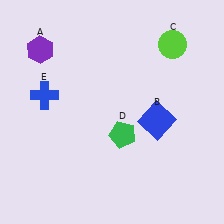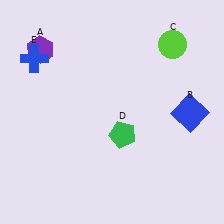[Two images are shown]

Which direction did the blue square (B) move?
The blue square (B) moved right.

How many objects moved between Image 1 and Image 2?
2 objects moved between the two images.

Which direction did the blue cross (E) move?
The blue cross (E) moved up.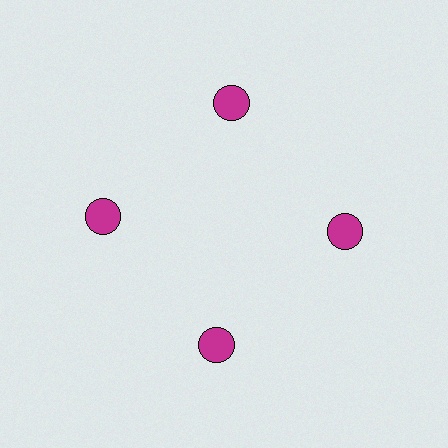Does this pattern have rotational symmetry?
Yes, this pattern has 4-fold rotational symmetry. It looks the same after rotating 90 degrees around the center.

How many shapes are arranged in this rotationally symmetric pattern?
There are 4 shapes, arranged in 4 groups of 1.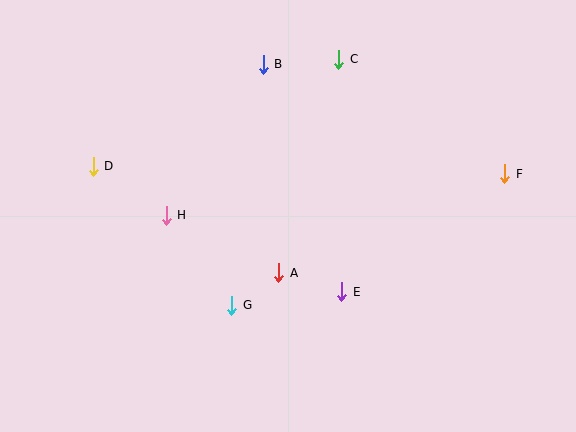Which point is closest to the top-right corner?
Point F is closest to the top-right corner.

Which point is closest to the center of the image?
Point A at (279, 273) is closest to the center.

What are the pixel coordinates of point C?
Point C is at (339, 59).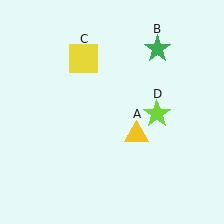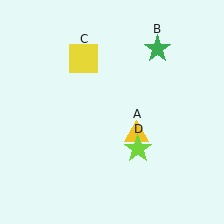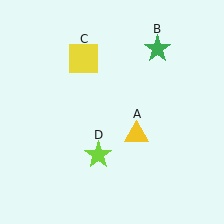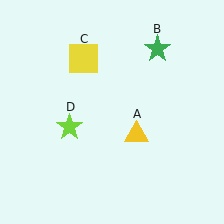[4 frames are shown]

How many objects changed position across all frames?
1 object changed position: lime star (object D).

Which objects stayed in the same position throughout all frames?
Yellow triangle (object A) and green star (object B) and yellow square (object C) remained stationary.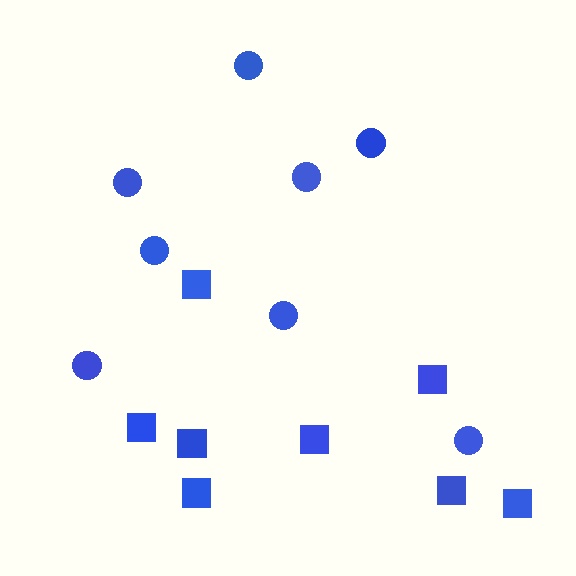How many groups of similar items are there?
There are 2 groups: one group of squares (8) and one group of circles (8).